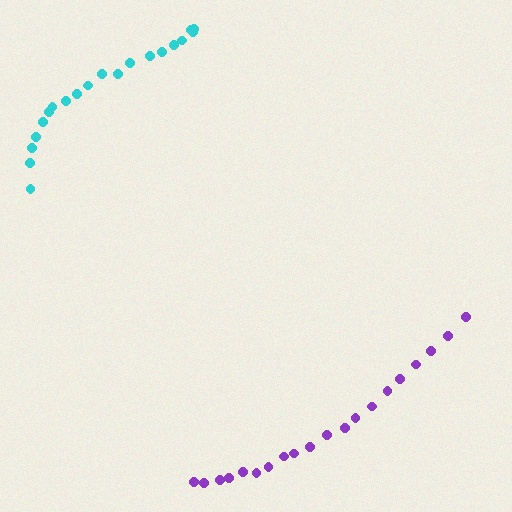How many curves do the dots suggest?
There are 2 distinct paths.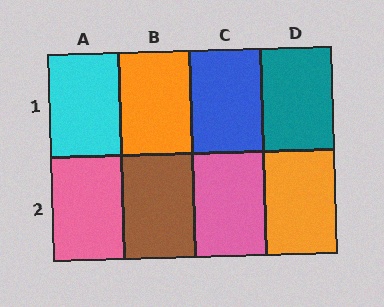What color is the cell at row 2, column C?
Pink.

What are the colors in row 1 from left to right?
Cyan, orange, blue, teal.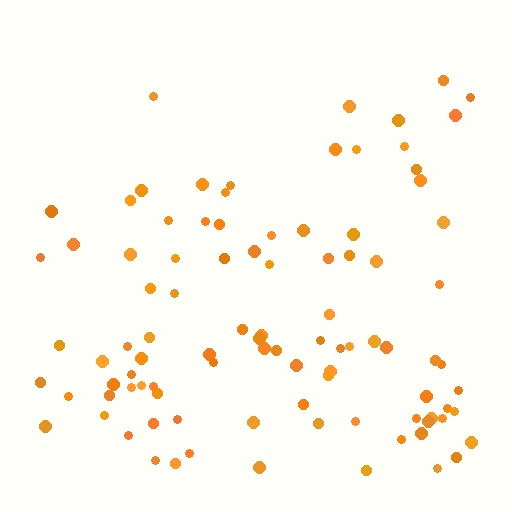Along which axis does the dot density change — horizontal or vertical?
Vertical.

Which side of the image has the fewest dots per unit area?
The top.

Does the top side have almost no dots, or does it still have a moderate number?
Still a moderate number, just noticeably fewer than the bottom.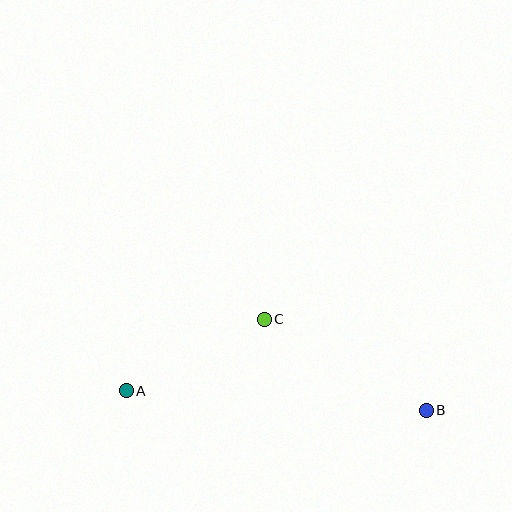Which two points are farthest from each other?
Points A and B are farthest from each other.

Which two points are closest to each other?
Points A and C are closest to each other.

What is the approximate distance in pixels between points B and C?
The distance between B and C is approximately 186 pixels.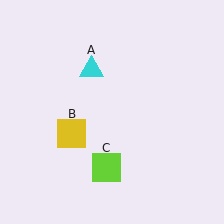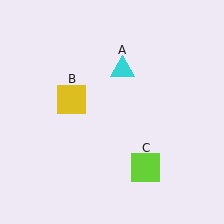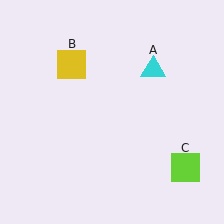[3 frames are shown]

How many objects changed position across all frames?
3 objects changed position: cyan triangle (object A), yellow square (object B), lime square (object C).